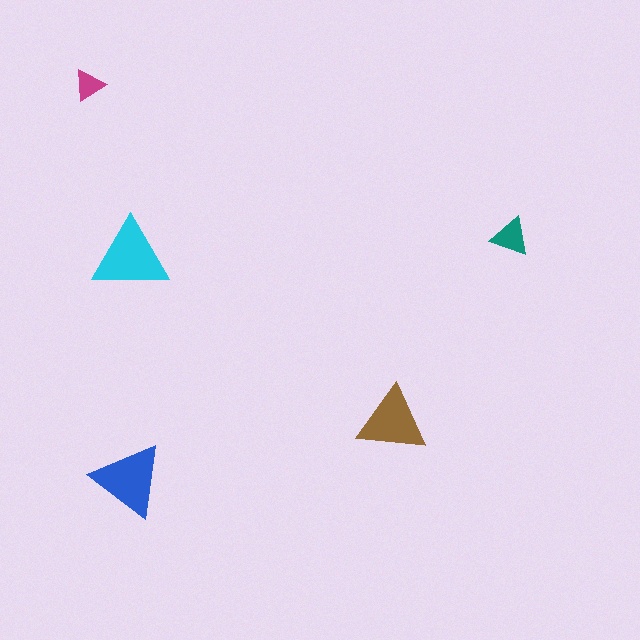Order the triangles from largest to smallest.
the cyan one, the blue one, the brown one, the teal one, the magenta one.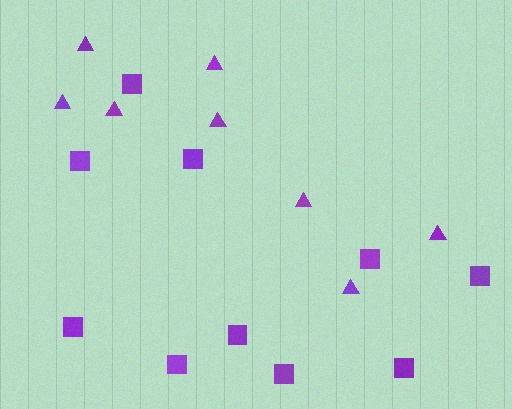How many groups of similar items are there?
There are 2 groups: one group of squares (10) and one group of triangles (8).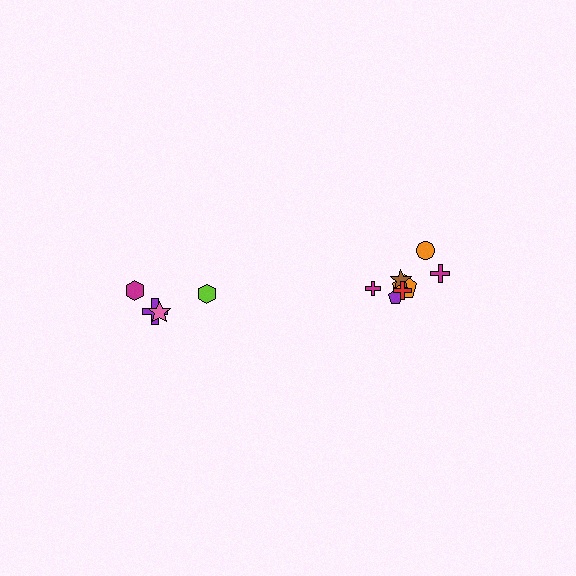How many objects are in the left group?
There are 4 objects.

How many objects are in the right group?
There are 7 objects.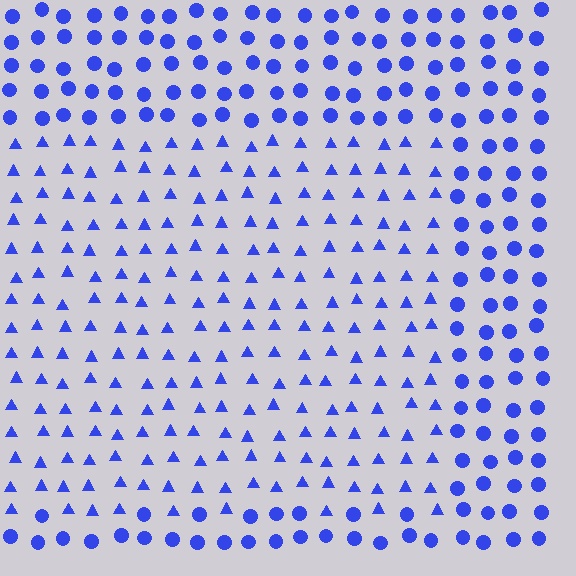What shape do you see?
I see a rectangle.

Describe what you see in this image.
The image is filled with small blue elements arranged in a uniform grid. A rectangle-shaped region contains triangles, while the surrounding area contains circles. The boundary is defined purely by the change in element shape.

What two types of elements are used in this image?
The image uses triangles inside the rectangle region and circles outside it.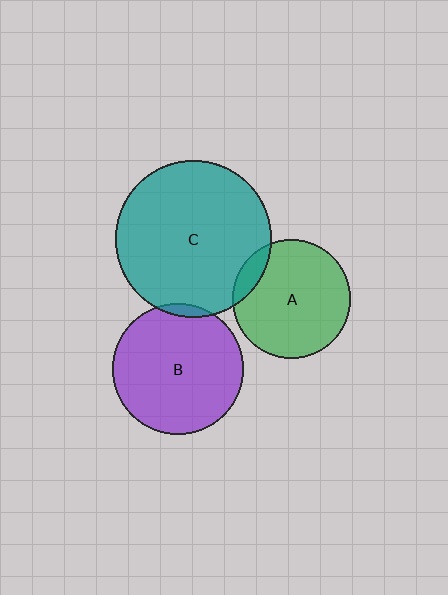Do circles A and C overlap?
Yes.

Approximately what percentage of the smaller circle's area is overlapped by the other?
Approximately 10%.